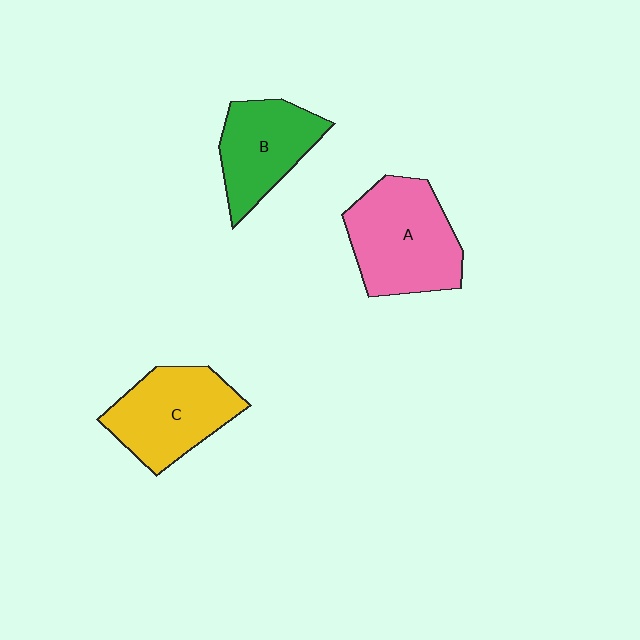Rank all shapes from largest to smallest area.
From largest to smallest: A (pink), C (yellow), B (green).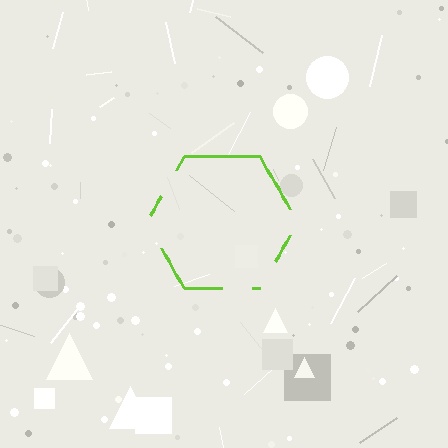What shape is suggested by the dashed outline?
The dashed outline suggests a hexagon.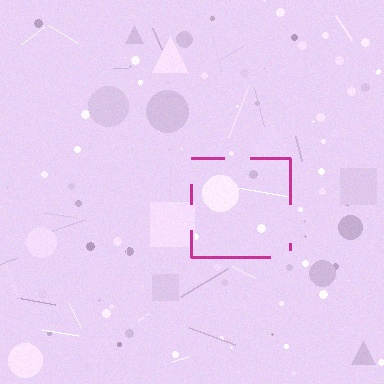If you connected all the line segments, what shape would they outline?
They would outline a square.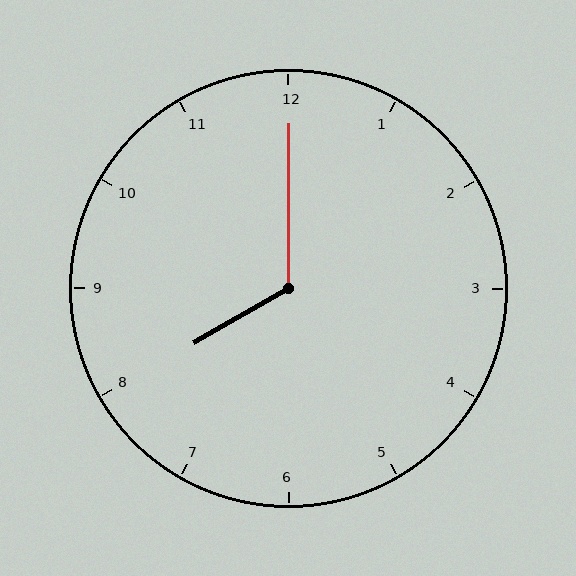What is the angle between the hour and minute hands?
Approximately 120 degrees.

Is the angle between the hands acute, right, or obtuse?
It is obtuse.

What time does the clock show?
8:00.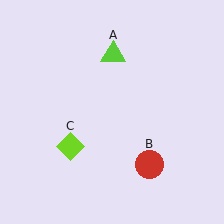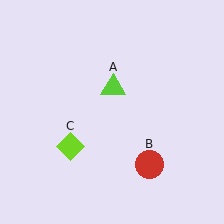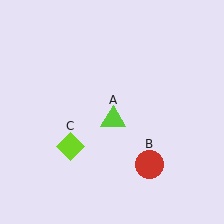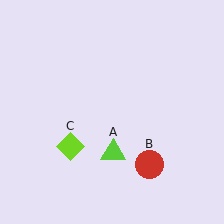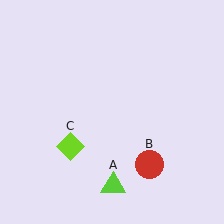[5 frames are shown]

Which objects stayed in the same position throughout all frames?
Red circle (object B) and lime diamond (object C) remained stationary.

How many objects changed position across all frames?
1 object changed position: lime triangle (object A).